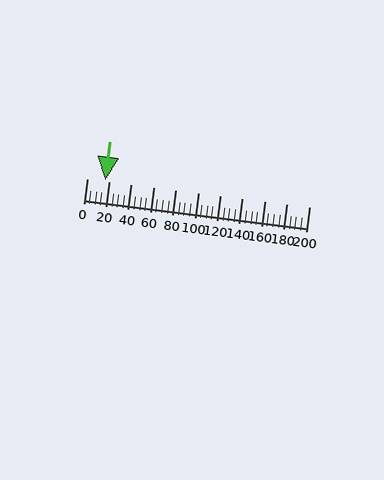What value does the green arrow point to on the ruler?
The green arrow points to approximately 16.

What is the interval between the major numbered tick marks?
The major tick marks are spaced 20 units apart.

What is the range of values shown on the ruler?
The ruler shows values from 0 to 200.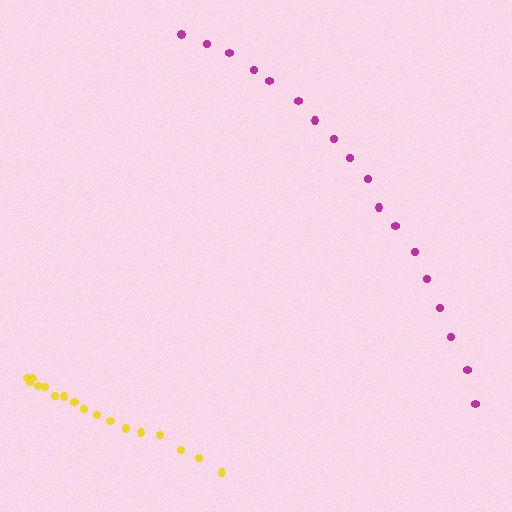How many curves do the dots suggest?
There are 2 distinct paths.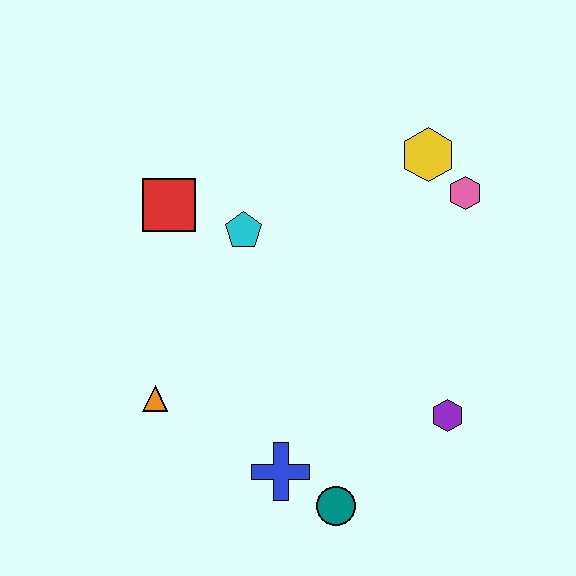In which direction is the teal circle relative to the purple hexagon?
The teal circle is to the left of the purple hexagon.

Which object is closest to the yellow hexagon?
The pink hexagon is closest to the yellow hexagon.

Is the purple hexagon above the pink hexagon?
No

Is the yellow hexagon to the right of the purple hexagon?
No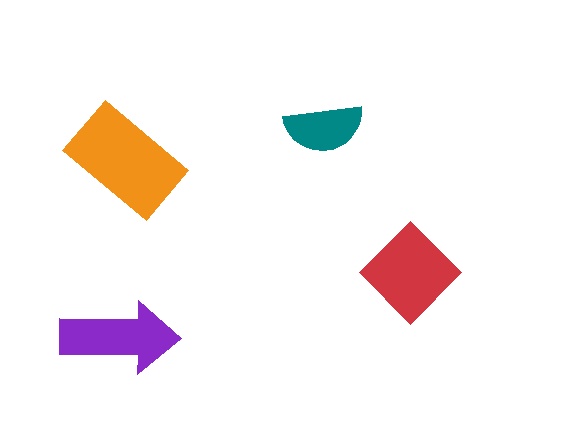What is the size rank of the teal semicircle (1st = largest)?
4th.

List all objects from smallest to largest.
The teal semicircle, the purple arrow, the red diamond, the orange rectangle.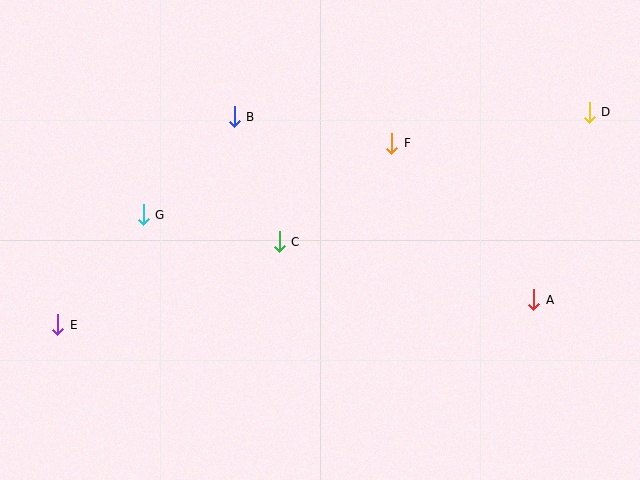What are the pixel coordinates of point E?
Point E is at (58, 325).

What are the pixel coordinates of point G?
Point G is at (143, 215).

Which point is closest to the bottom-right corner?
Point A is closest to the bottom-right corner.